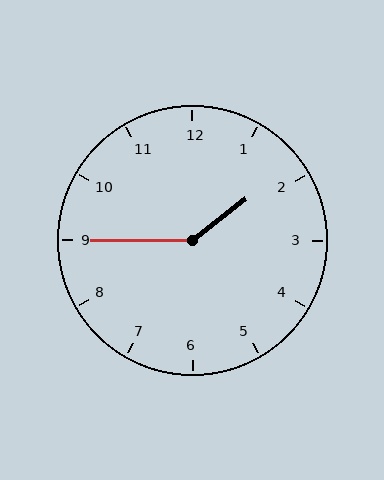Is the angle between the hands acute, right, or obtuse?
It is obtuse.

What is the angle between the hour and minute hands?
Approximately 142 degrees.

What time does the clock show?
1:45.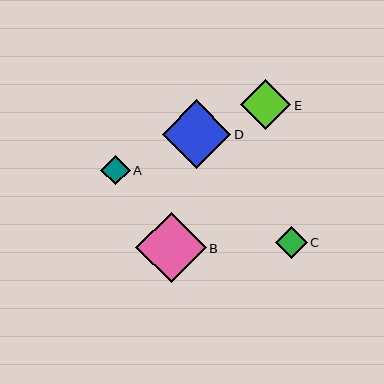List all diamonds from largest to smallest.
From largest to smallest: B, D, E, C, A.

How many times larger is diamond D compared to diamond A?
Diamond D is approximately 2.3 times the size of diamond A.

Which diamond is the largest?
Diamond B is the largest with a size of approximately 70 pixels.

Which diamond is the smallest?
Diamond A is the smallest with a size of approximately 29 pixels.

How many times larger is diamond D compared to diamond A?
Diamond D is approximately 2.3 times the size of diamond A.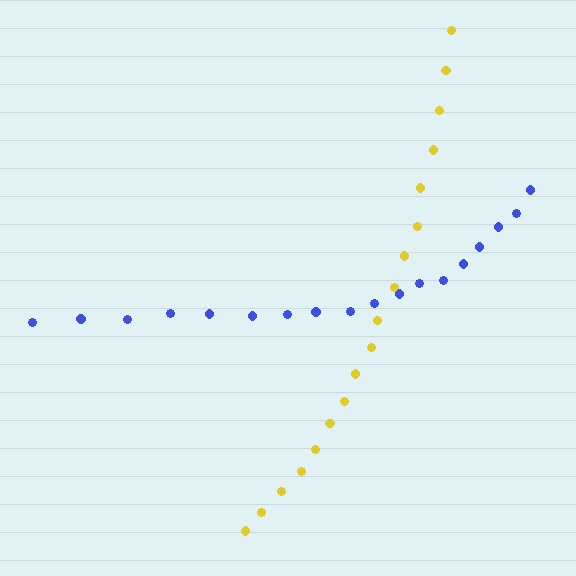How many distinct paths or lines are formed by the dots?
There are 2 distinct paths.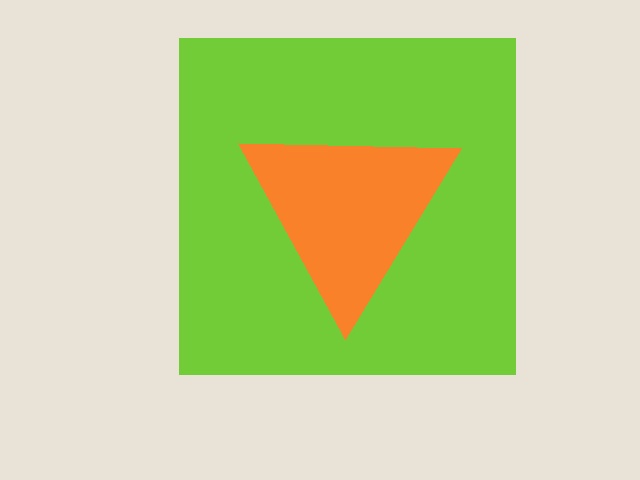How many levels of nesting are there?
2.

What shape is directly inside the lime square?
The orange triangle.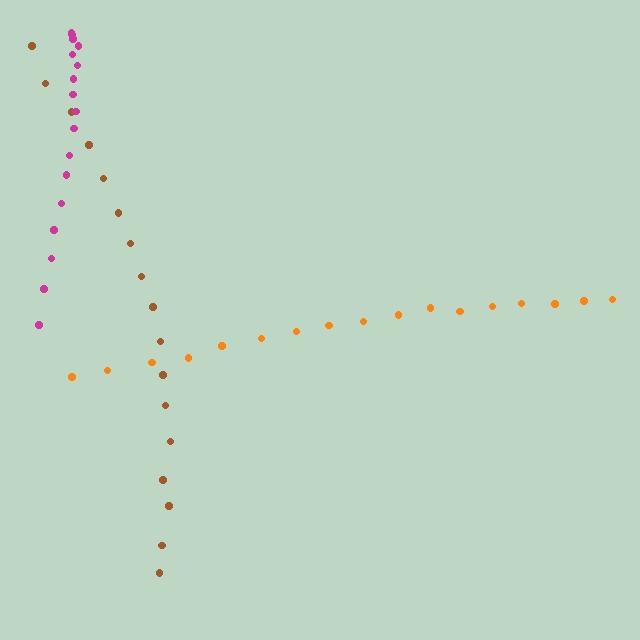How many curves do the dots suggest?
There are 3 distinct paths.